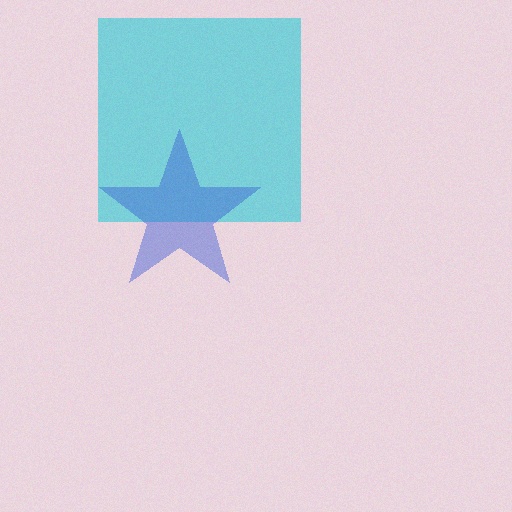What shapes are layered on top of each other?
The layered shapes are: a cyan square, a blue star.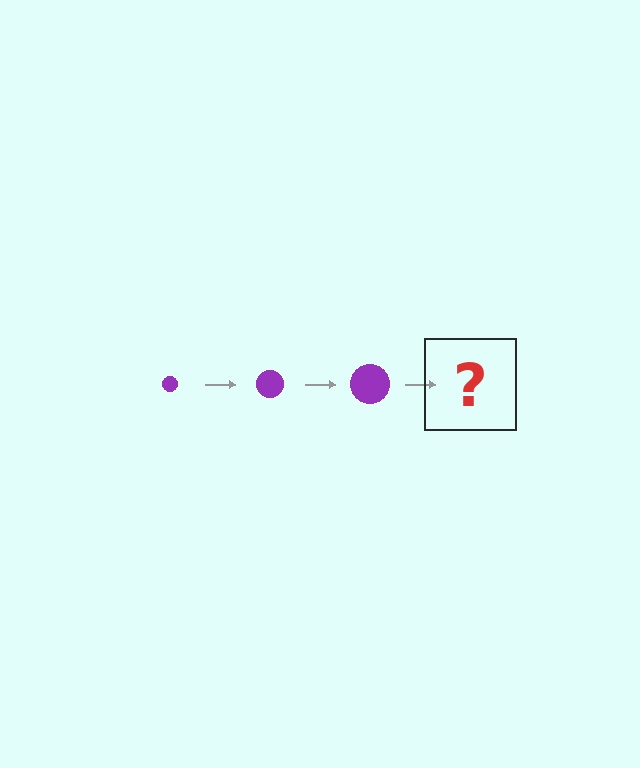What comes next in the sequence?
The next element should be a purple circle, larger than the previous one.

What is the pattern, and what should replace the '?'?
The pattern is that the circle gets progressively larger each step. The '?' should be a purple circle, larger than the previous one.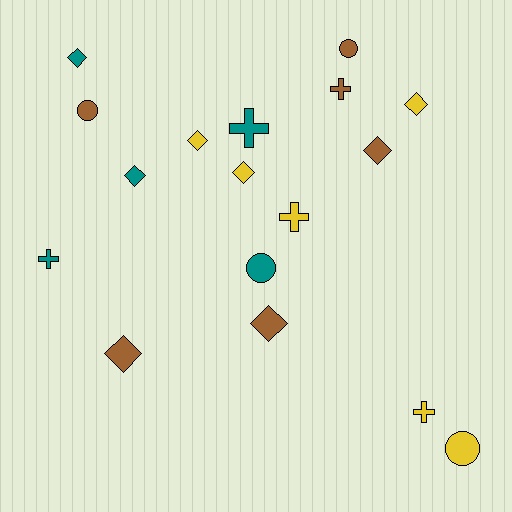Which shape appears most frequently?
Diamond, with 8 objects.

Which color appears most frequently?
Brown, with 6 objects.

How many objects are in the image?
There are 17 objects.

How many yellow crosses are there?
There are 2 yellow crosses.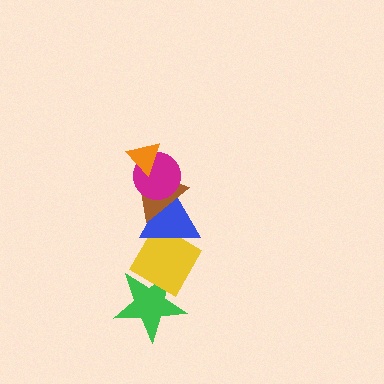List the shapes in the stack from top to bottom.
From top to bottom: the orange triangle, the magenta circle, the brown triangle, the blue triangle, the yellow diamond, the green star.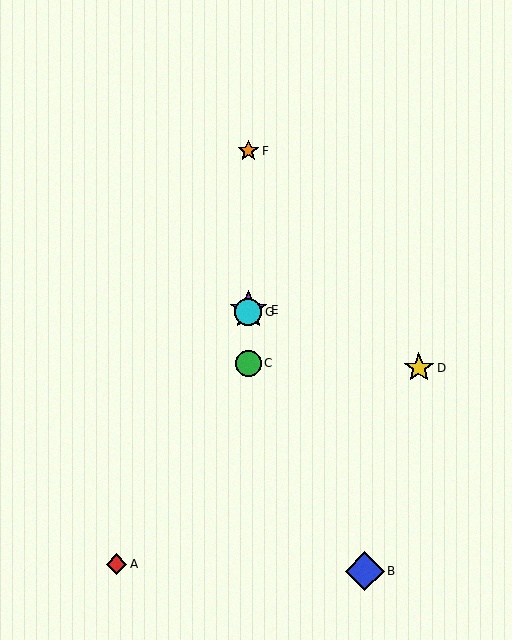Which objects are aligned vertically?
Objects C, E, F, G are aligned vertically.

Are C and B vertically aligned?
No, C is at x≈248 and B is at x≈365.